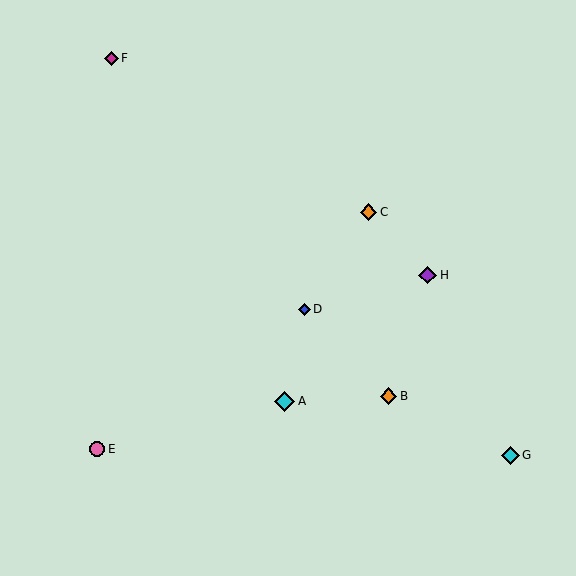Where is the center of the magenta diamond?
The center of the magenta diamond is at (112, 58).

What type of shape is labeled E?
Shape E is a pink circle.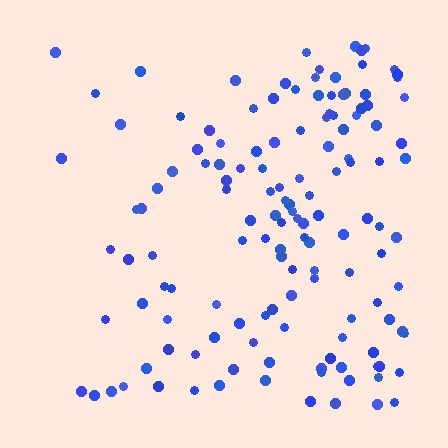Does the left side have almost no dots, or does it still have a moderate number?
Still a moderate number, just noticeably fewer than the right.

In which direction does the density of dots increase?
From left to right, with the right side densest.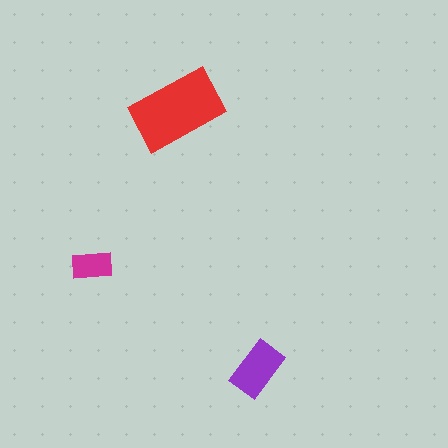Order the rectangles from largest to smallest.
the red one, the purple one, the magenta one.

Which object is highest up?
The red rectangle is topmost.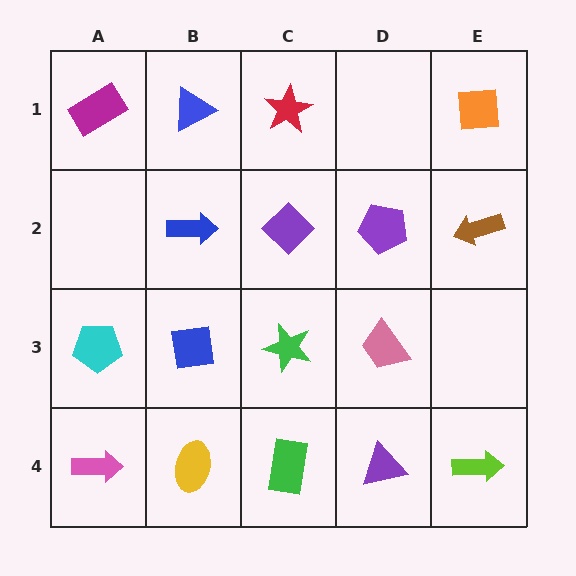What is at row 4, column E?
A lime arrow.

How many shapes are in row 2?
4 shapes.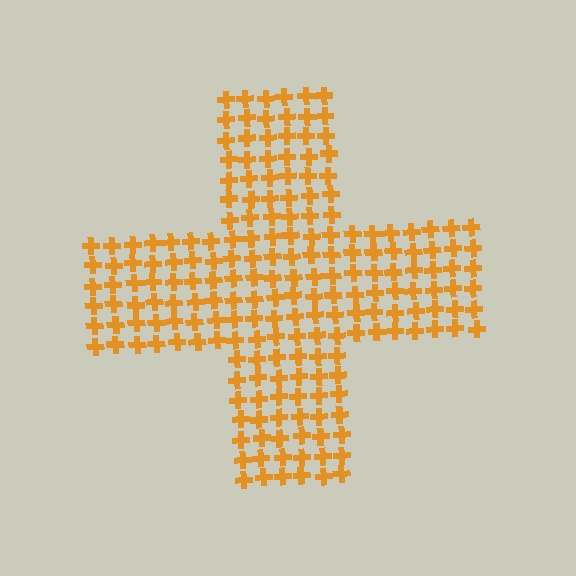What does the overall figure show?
The overall figure shows a cross.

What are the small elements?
The small elements are crosses.